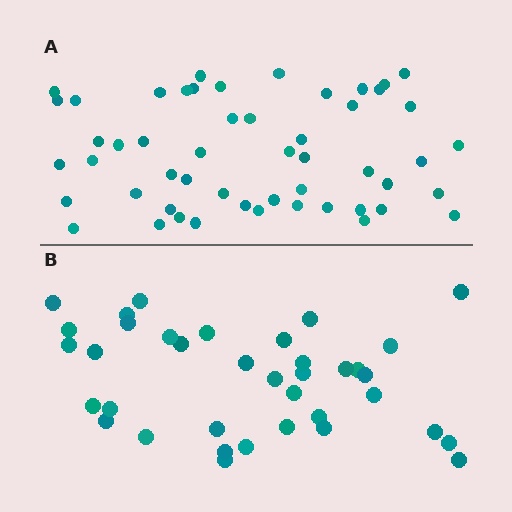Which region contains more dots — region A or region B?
Region A (the top region) has more dots.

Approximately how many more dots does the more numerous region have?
Region A has approximately 15 more dots than region B.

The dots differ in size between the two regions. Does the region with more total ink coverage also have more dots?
No. Region B has more total ink coverage because its dots are larger, but region A actually contains more individual dots. Total area can be misleading — the number of items is what matters here.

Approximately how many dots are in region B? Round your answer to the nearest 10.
About 40 dots. (The exact count is 37, which rounds to 40.)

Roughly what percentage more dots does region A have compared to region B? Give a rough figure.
About 40% more.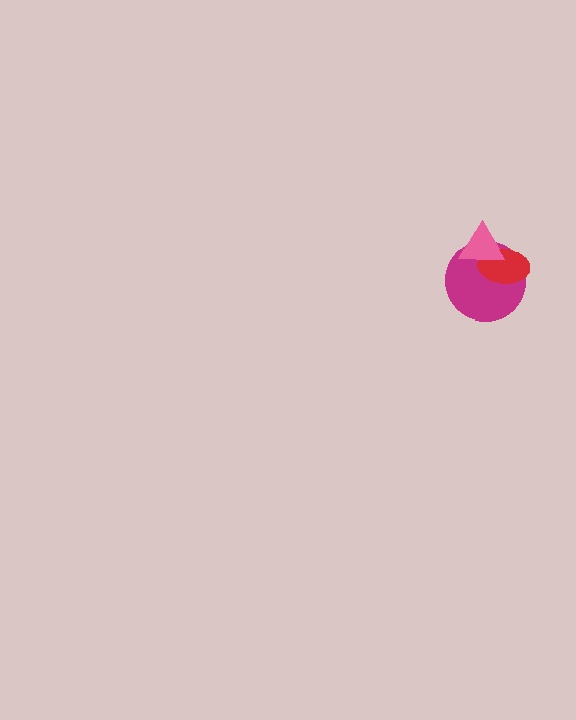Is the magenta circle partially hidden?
Yes, it is partially covered by another shape.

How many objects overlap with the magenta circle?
2 objects overlap with the magenta circle.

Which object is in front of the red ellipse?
The pink triangle is in front of the red ellipse.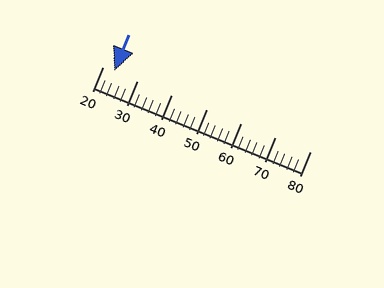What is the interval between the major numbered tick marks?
The major tick marks are spaced 10 units apart.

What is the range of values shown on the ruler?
The ruler shows values from 20 to 80.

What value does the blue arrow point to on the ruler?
The blue arrow points to approximately 23.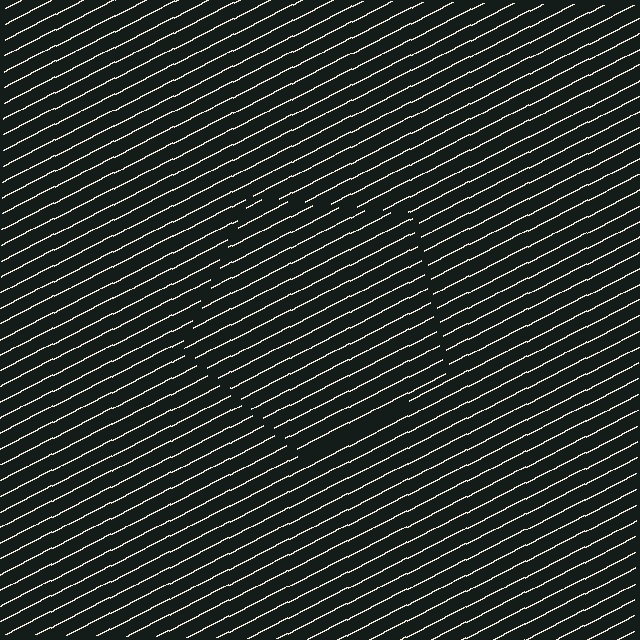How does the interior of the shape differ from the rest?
The interior of the shape contains the same grating, shifted by half a period — the contour is defined by the phase discontinuity where line-ends from the inner and outer gratings abut.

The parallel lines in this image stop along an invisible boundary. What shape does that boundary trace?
An illusory pentagon. The interior of the shape contains the same grating, shifted by half a period — the contour is defined by the phase discontinuity where line-ends from the inner and outer gratings abut.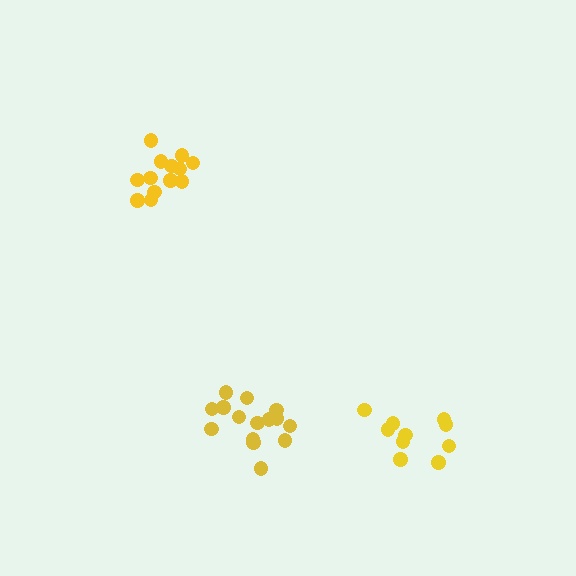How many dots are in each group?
Group 1: 13 dots, Group 2: 10 dots, Group 3: 15 dots (38 total).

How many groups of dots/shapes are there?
There are 3 groups.